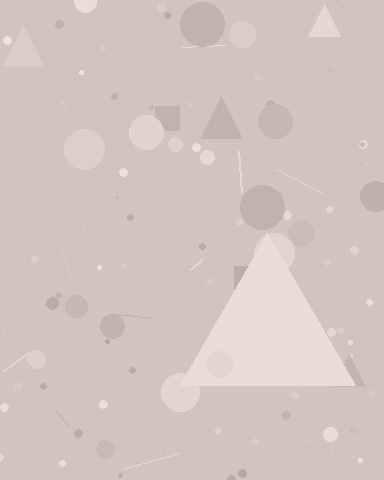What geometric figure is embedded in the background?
A triangle is embedded in the background.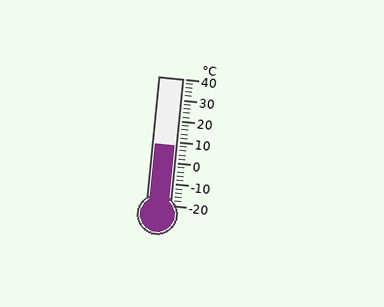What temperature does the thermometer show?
The thermometer shows approximately 8°C.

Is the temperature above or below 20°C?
The temperature is below 20°C.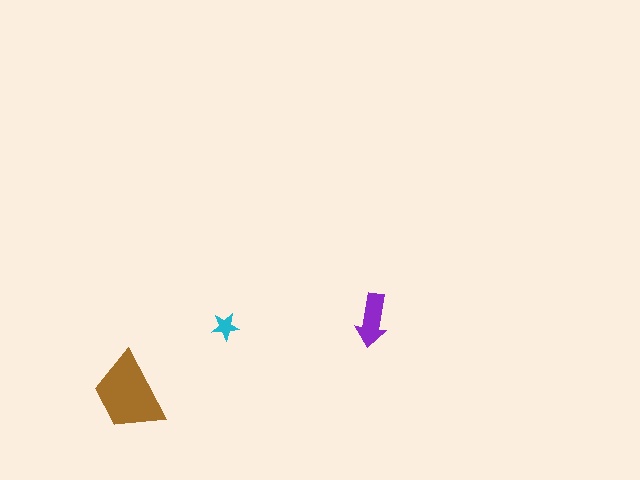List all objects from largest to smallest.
The brown trapezoid, the purple arrow, the cyan star.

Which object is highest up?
The purple arrow is topmost.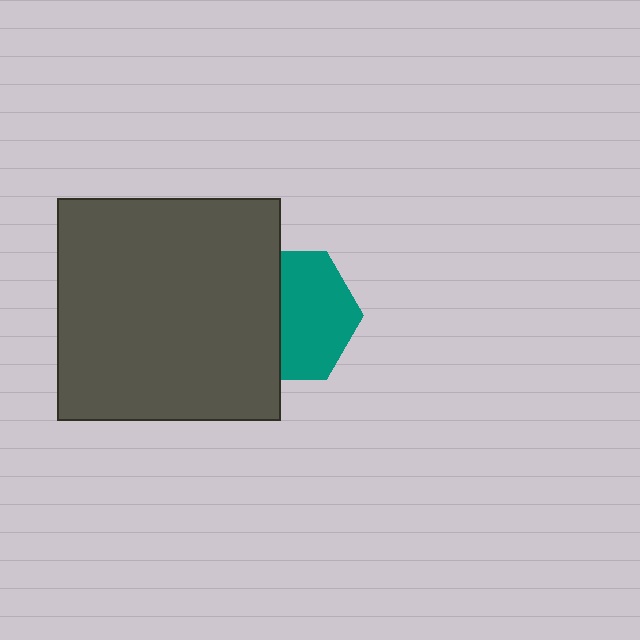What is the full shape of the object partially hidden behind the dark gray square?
The partially hidden object is a teal hexagon.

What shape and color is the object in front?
The object in front is a dark gray square.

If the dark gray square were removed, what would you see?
You would see the complete teal hexagon.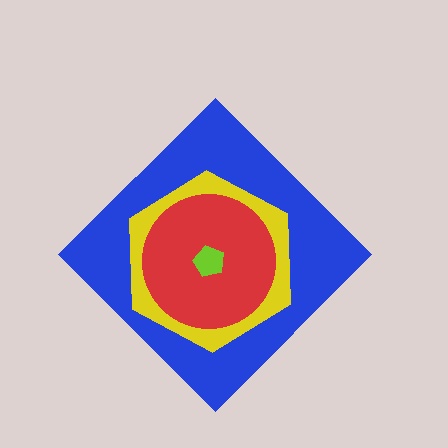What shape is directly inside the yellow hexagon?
The red circle.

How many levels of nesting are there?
4.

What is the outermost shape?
The blue diamond.